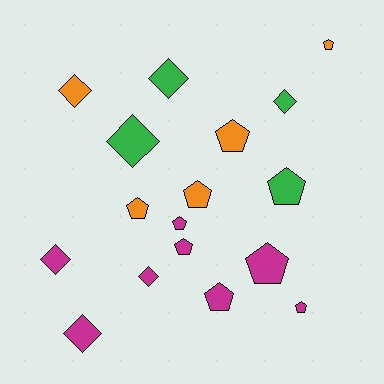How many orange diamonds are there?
There is 1 orange diamond.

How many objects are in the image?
There are 17 objects.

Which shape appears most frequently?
Pentagon, with 10 objects.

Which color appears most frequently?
Magenta, with 8 objects.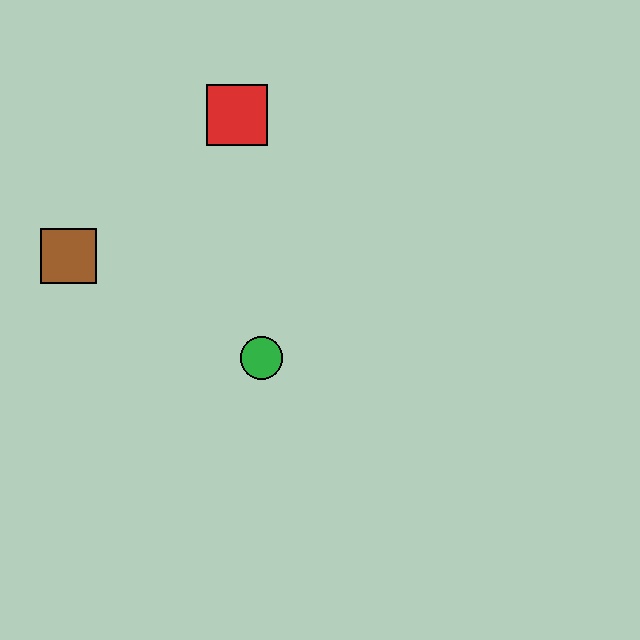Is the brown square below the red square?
Yes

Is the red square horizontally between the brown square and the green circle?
Yes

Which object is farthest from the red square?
The green circle is farthest from the red square.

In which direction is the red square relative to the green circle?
The red square is above the green circle.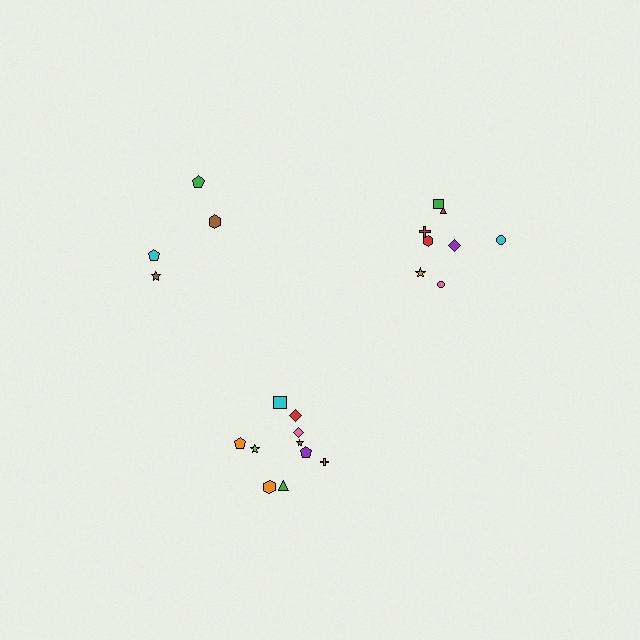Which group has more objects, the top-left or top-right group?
The top-right group.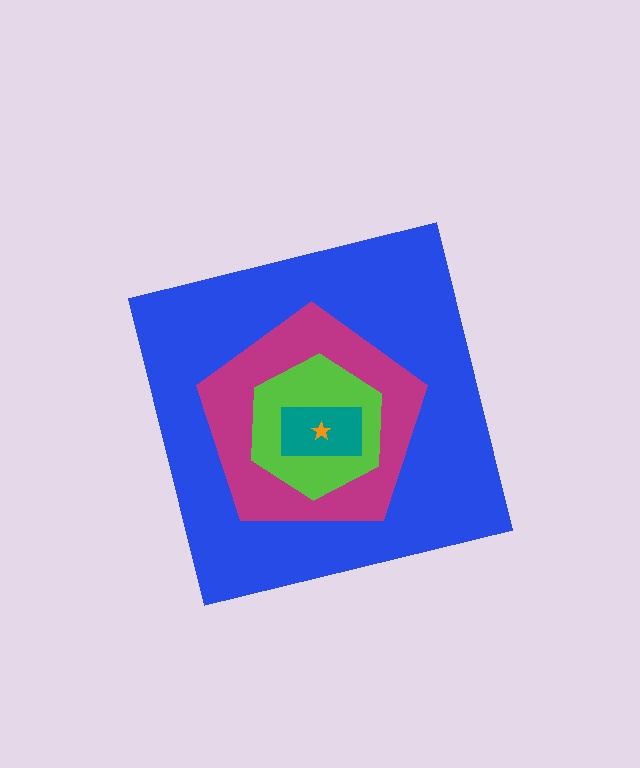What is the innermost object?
The orange star.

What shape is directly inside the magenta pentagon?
The lime hexagon.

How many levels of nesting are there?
5.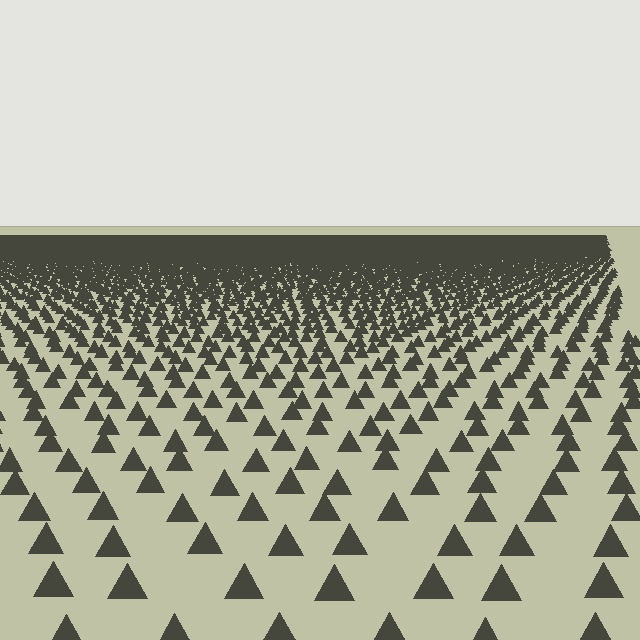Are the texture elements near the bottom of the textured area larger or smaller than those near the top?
Larger. Near the bottom, elements are closer to the viewer and appear at a bigger on-screen size.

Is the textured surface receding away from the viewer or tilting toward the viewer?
The surface is receding away from the viewer. Texture elements get smaller and denser toward the top.